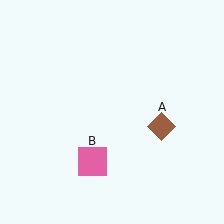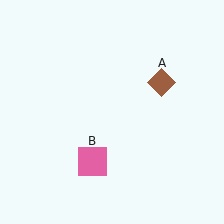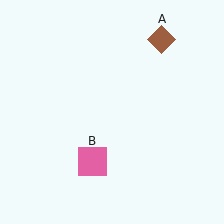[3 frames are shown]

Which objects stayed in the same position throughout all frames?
Pink square (object B) remained stationary.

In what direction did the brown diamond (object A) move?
The brown diamond (object A) moved up.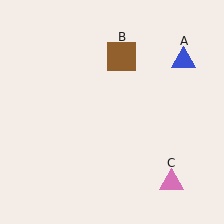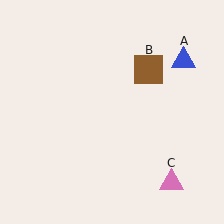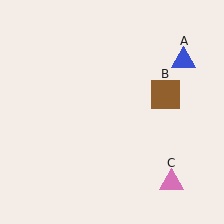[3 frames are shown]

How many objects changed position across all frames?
1 object changed position: brown square (object B).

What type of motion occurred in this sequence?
The brown square (object B) rotated clockwise around the center of the scene.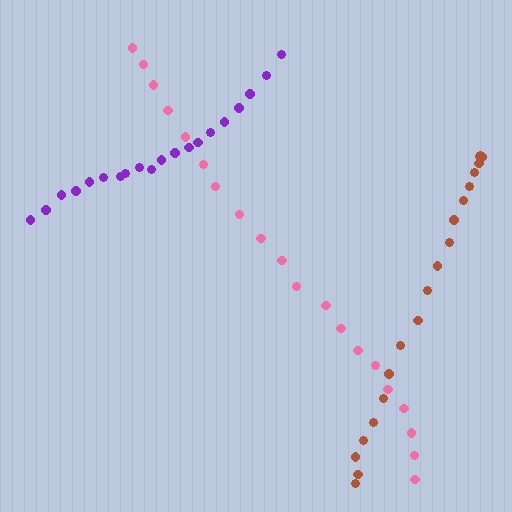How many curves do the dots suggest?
There are 3 distinct paths.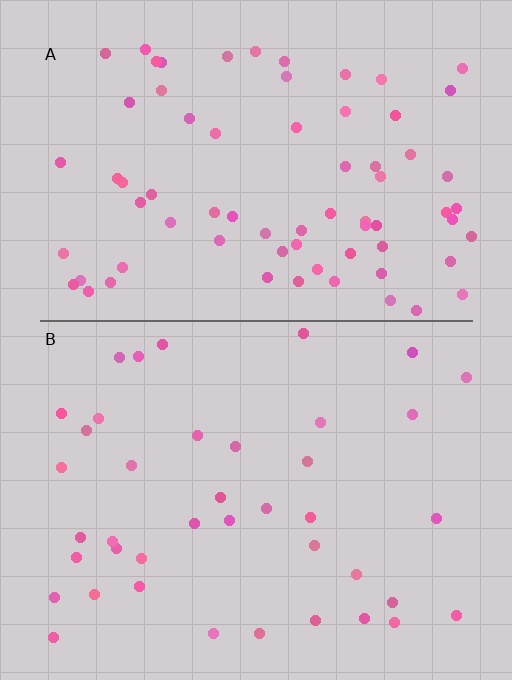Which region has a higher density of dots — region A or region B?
A (the top).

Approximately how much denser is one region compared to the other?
Approximately 1.8× — region A over region B.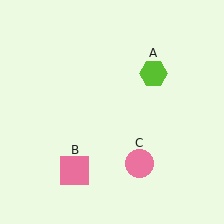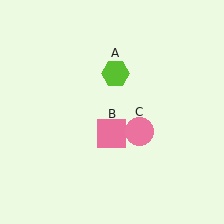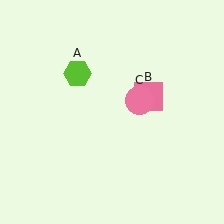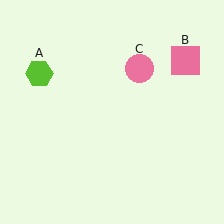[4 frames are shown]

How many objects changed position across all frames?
3 objects changed position: lime hexagon (object A), pink square (object B), pink circle (object C).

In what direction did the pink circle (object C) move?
The pink circle (object C) moved up.